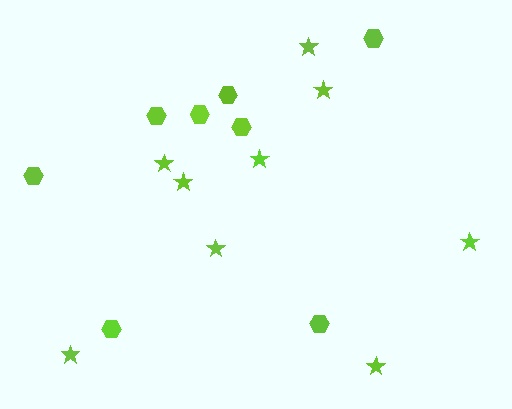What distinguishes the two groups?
There are 2 groups: one group of hexagons (8) and one group of stars (9).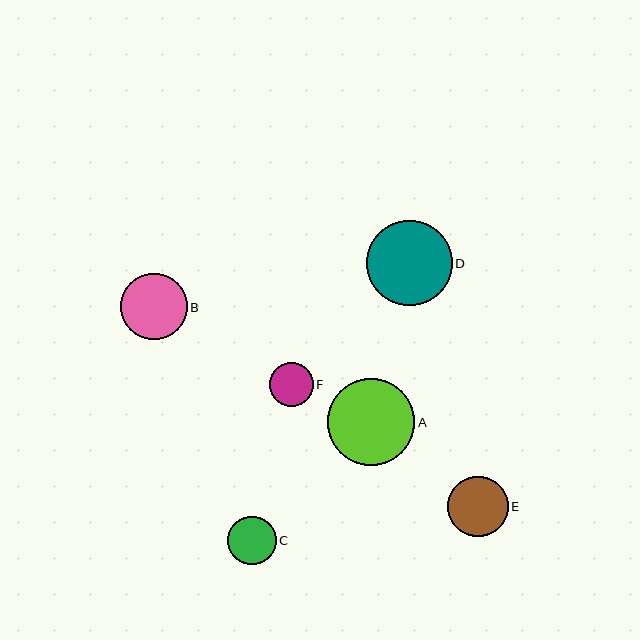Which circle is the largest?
Circle A is the largest with a size of approximately 87 pixels.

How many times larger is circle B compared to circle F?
Circle B is approximately 1.5 times the size of circle F.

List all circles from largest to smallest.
From largest to smallest: A, D, B, E, C, F.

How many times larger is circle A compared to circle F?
Circle A is approximately 2.0 times the size of circle F.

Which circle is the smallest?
Circle F is the smallest with a size of approximately 44 pixels.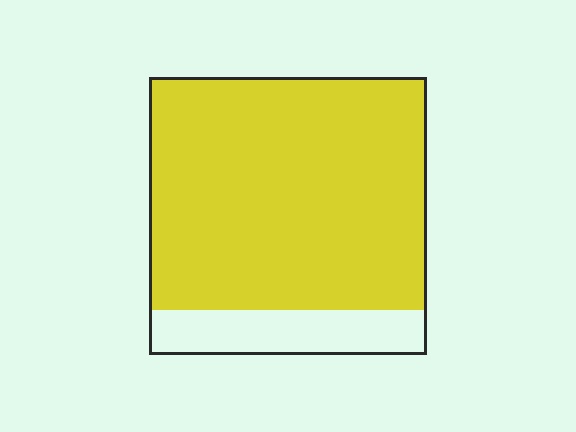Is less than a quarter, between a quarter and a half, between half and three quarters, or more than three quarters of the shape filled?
More than three quarters.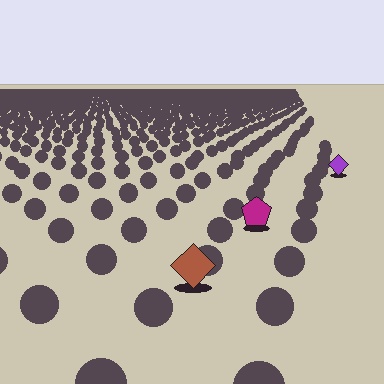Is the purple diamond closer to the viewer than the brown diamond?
No. The brown diamond is closer — you can tell from the texture gradient: the ground texture is coarser near it.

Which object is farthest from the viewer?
The purple diamond is farthest from the viewer. It appears smaller and the ground texture around it is denser.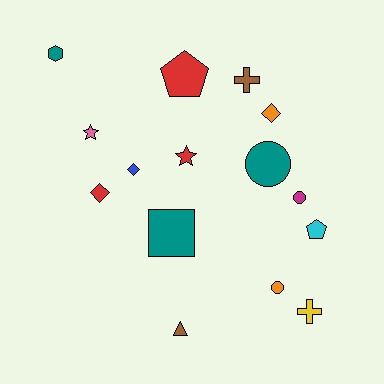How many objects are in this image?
There are 15 objects.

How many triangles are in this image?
There is 1 triangle.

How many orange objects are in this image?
There are 2 orange objects.